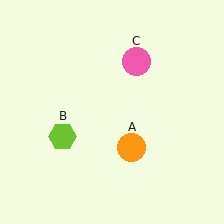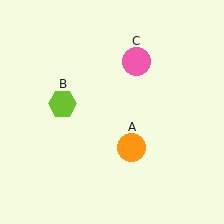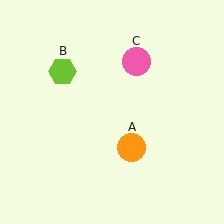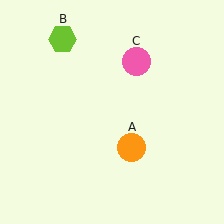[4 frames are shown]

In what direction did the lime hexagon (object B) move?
The lime hexagon (object B) moved up.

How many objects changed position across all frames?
1 object changed position: lime hexagon (object B).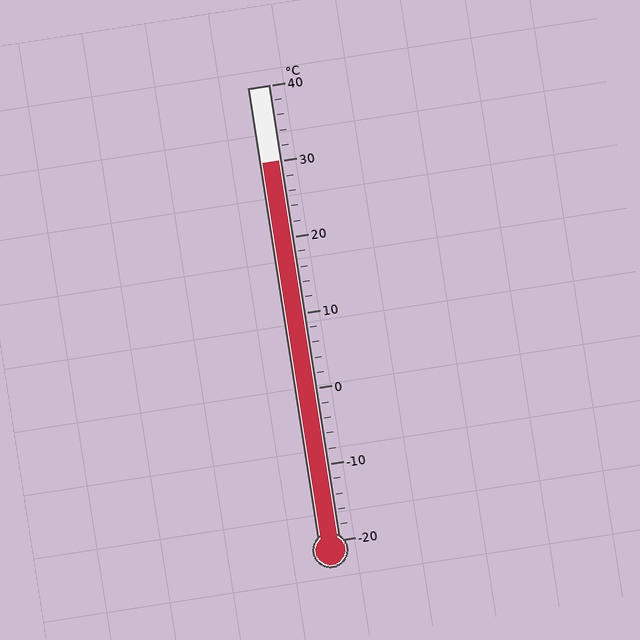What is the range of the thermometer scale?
The thermometer scale ranges from -20°C to 40°C.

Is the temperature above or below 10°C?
The temperature is above 10°C.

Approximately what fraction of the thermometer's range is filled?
The thermometer is filled to approximately 85% of its range.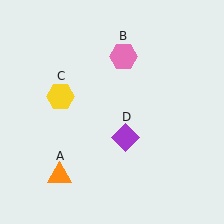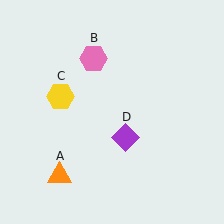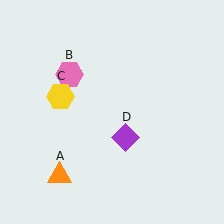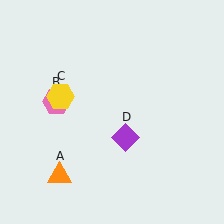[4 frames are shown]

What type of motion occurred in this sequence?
The pink hexagon (object B) rotated counterclockwise around the center of the scene.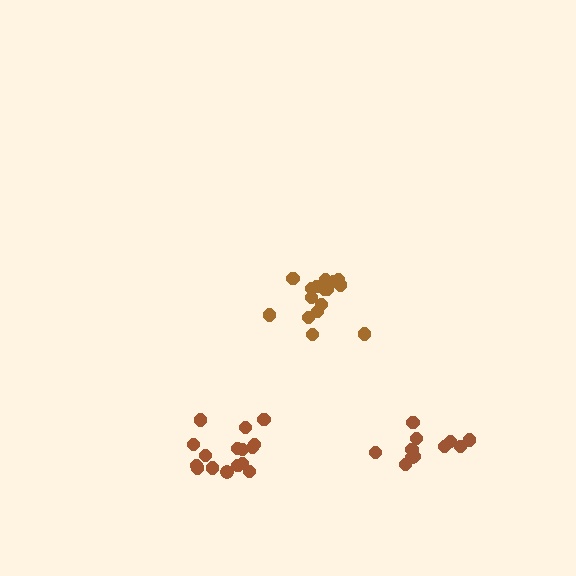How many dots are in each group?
Group 1: 16 dots, Group 2: 11 dots, Group 3: 16 dots (43 total).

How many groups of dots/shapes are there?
There are 3 groups.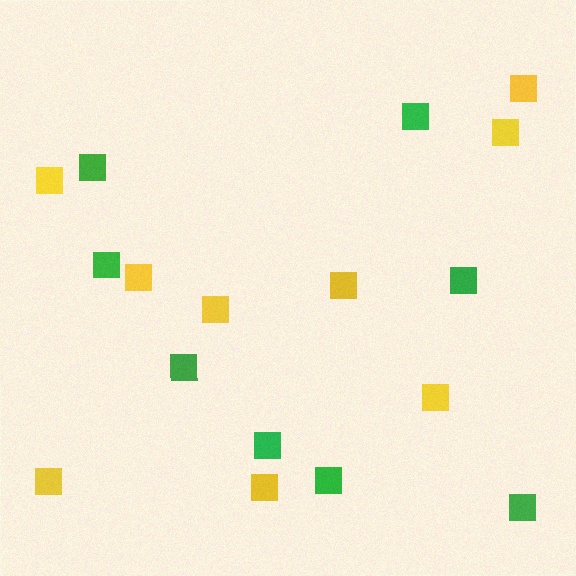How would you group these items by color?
There are 2 groups: one group of yellow squares (9) and one group of green squares (8).